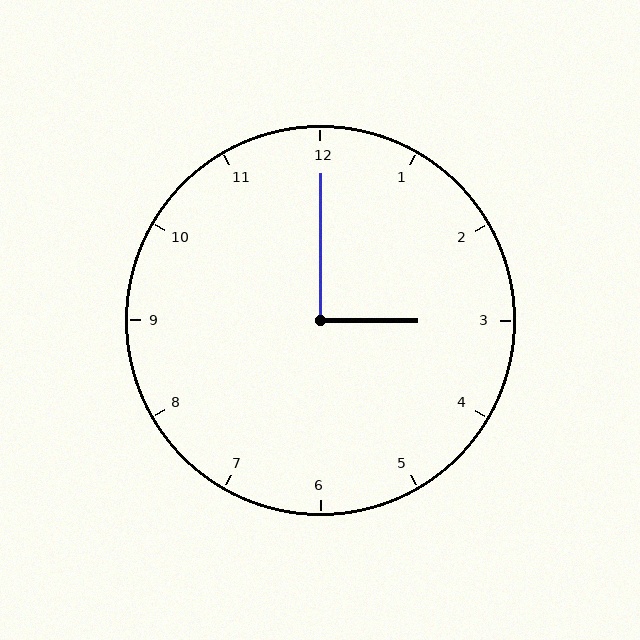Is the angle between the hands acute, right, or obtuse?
It is right.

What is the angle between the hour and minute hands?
Approximately 90 degrees.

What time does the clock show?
3:00.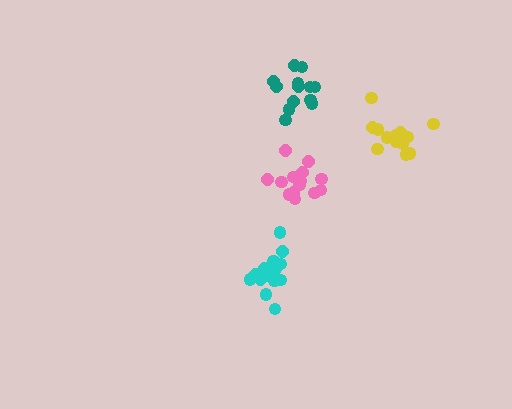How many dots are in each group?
Group 1: 15 dots, Group 2: 16 dots, Group 3: 13 dots, Group 4: 13 dots (57 total).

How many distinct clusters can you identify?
There are 4 distinct clusters.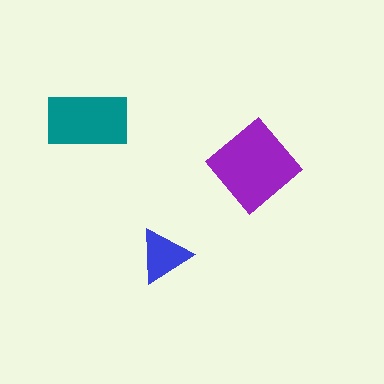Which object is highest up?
The teal rectangle is topmost.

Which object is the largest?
The purple diamond.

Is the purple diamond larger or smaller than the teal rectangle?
Larger.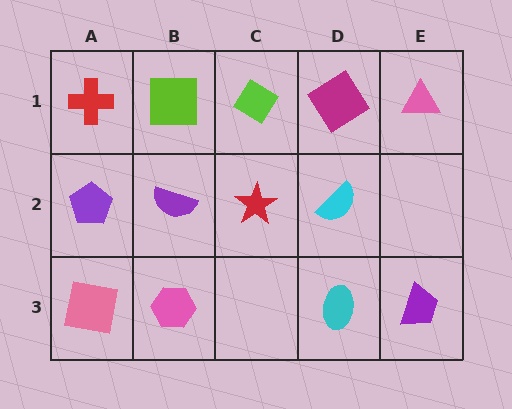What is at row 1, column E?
A pink triangle.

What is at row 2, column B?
A purple semicircle.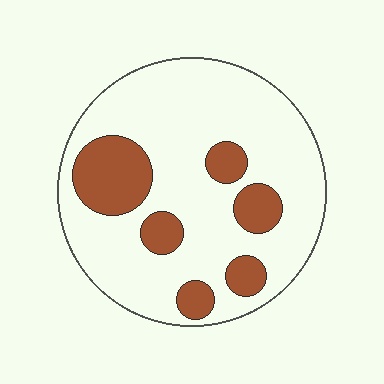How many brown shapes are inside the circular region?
6.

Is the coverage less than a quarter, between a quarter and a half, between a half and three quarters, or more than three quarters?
Less than a quarter.